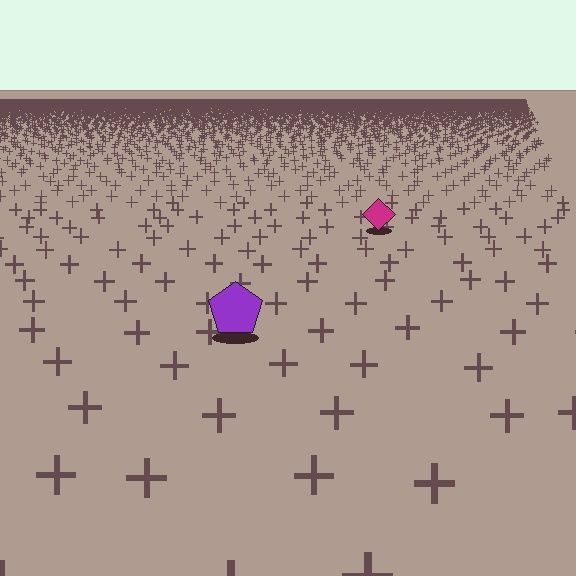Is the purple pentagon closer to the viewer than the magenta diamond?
Yes. The purple pentagon is closer — you can tell from the texture gradient: the ground texture is coarser near it.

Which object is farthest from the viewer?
The magenta diamond is farthest from the viewer. It appears smaller and the ground texture around it is denser.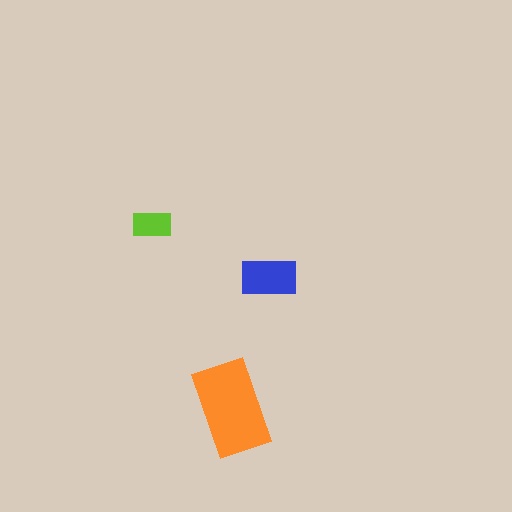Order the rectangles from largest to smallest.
the orange one, the blue one, the lime one.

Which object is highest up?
The lime rectangle is topmost.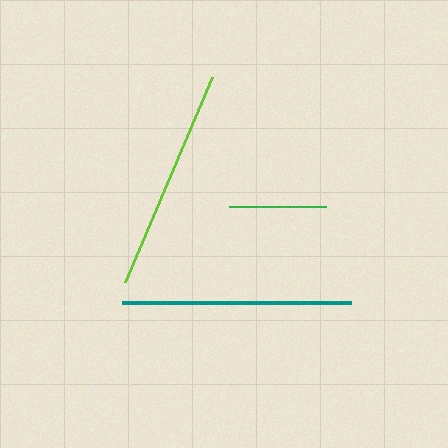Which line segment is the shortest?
The green line is the shortest at approximately 97 pixels.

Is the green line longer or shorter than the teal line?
The teal line is longer than the green line.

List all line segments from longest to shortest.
From longest to shortest: teal, lime, green.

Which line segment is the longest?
The teal line is the longest at approximately 228 pixels.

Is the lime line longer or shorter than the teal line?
The teal line is longer than the lime line.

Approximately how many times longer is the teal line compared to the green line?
The teal line is approximately 2.4 times the length of the green line.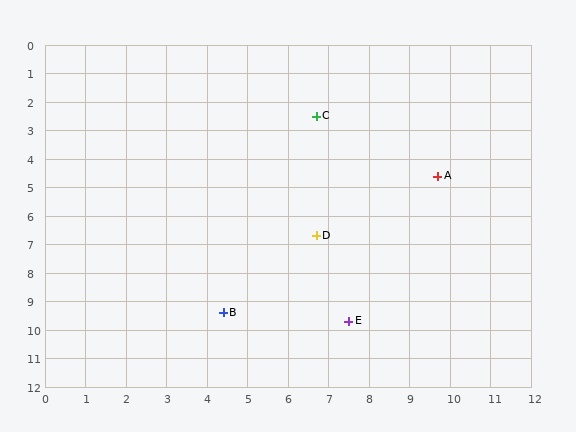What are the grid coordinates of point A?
Point A is at approximately (9.7, 4.6).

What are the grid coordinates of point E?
Point E is at approximately (7.5, 9.7).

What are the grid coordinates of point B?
Point B is at approximately (4.4, 9.4).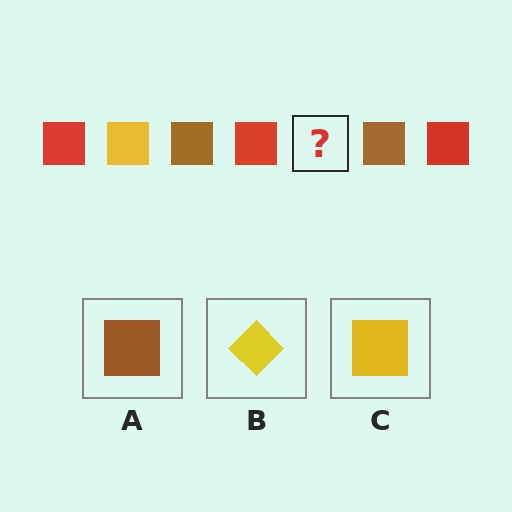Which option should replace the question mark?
Option C.